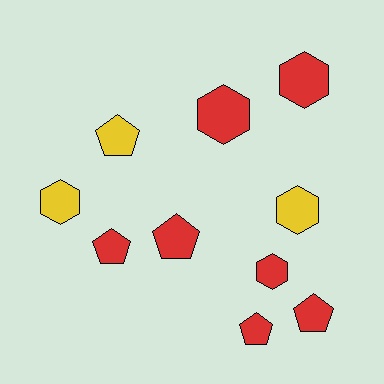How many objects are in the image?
There are 10 objects.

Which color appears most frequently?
Red, with 7 objects.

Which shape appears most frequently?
Pentagon, with 5 objects.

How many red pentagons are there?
There are 4 red pentagons.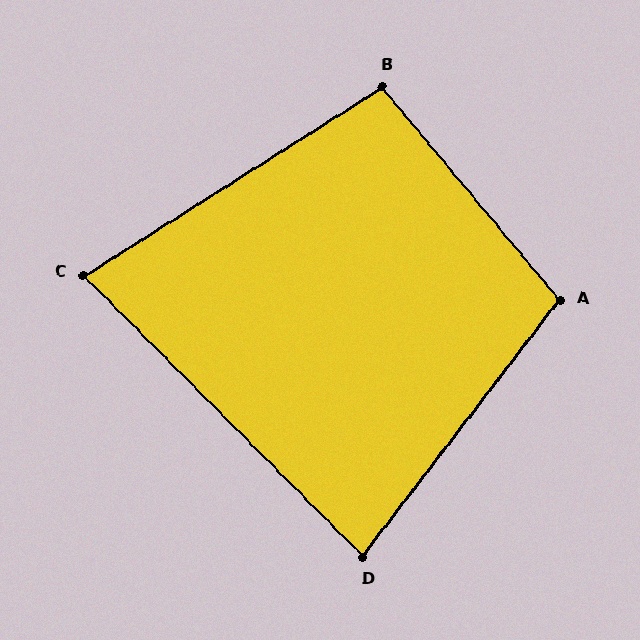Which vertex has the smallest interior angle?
C, at approximately 77 degrees.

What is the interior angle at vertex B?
Approximately 98 degrees (obtuse).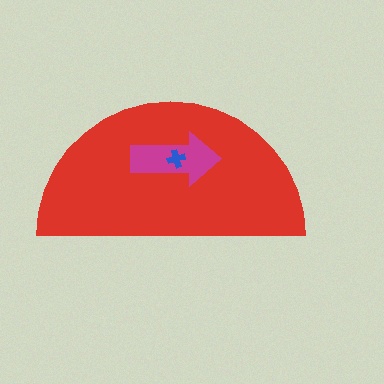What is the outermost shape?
The red semicircle.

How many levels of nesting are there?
3.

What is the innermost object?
The blue cross.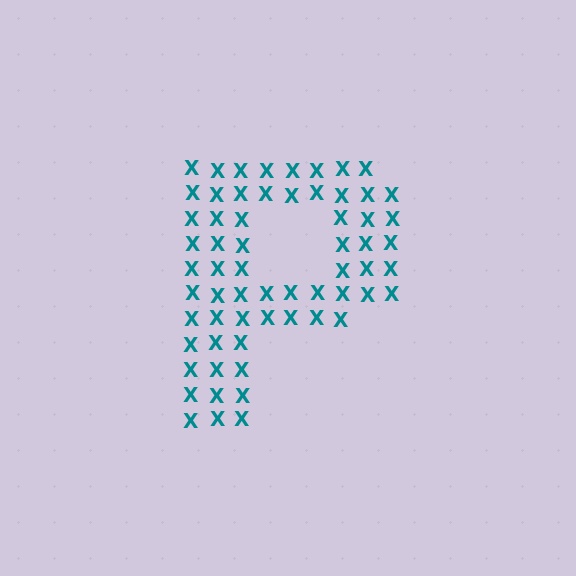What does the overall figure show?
The overall figure shows the letter P.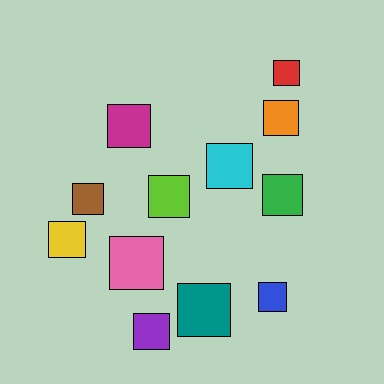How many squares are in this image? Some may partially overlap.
There are 12 squares.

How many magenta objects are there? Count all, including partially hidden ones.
There is 1 magenta object.